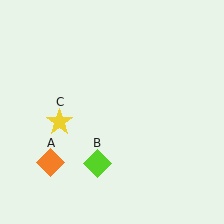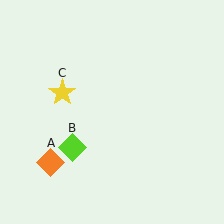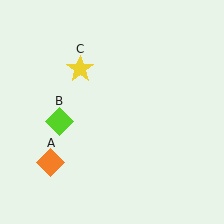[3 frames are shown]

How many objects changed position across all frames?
2 objects changed position: lime diamond (object B), yellow star (object C).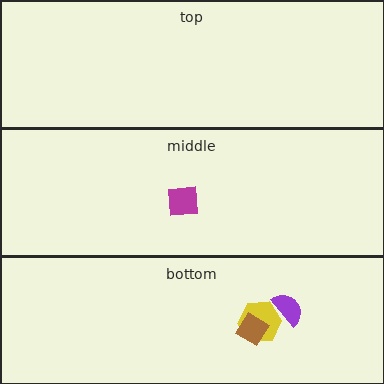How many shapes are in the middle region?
1.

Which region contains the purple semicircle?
The bottom region.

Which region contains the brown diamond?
The bottom region.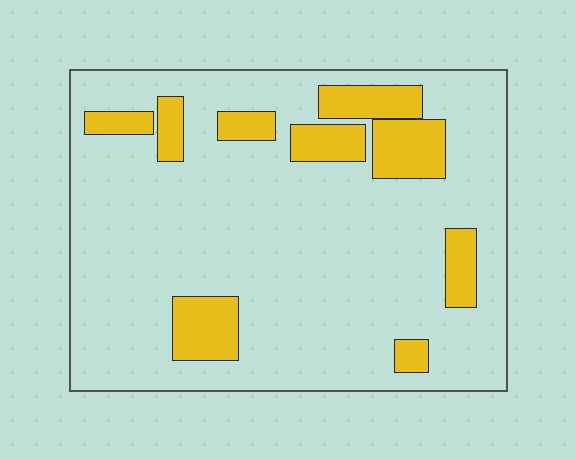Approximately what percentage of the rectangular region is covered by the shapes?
Approximately 15%.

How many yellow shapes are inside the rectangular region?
9.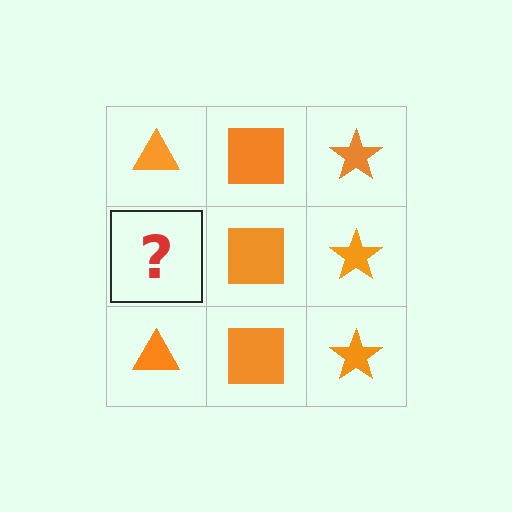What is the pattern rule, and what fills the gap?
The rule is that each column has a consistent shape. The gap should be filled with an orange triangle.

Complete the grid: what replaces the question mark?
The question mark should be replaced with an orange triangle.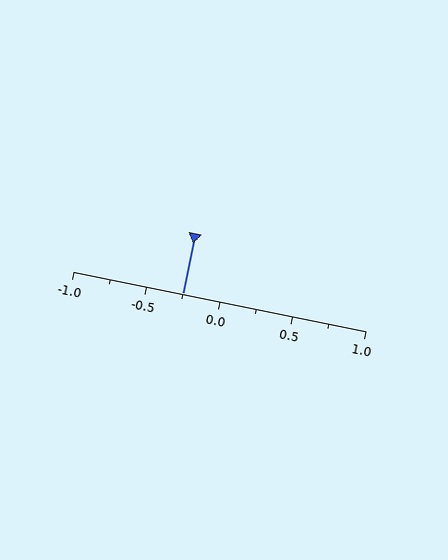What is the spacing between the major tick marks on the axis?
The major ticks are spaced 0.5 apart.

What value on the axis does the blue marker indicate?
The marker indicates approximately -0.25.